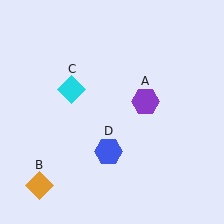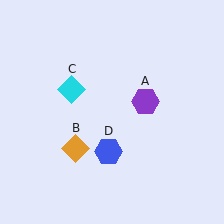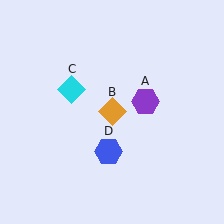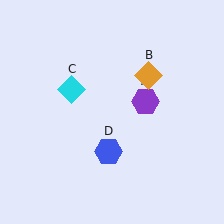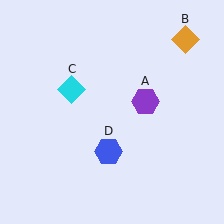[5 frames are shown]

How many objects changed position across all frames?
1 object changed position: orange diamond (object B).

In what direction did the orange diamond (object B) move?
The orange diamond (object B) moved up and to the right.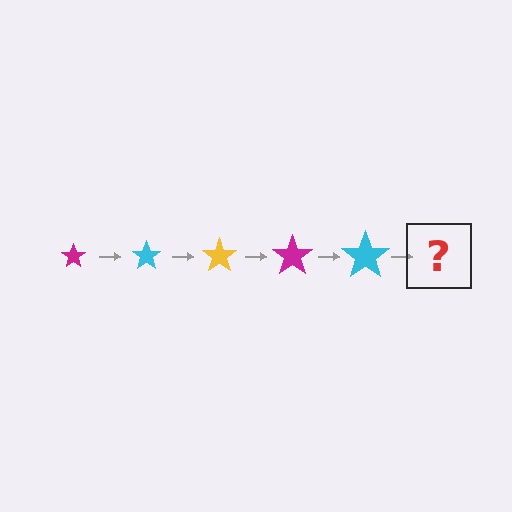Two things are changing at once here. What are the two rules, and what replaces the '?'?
The two rules are that the star grows larger each step and the color cycles through magenta, cyan, and yellow. The '?' should be a yellow star, larger than the previous one.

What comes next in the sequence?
The next element should be a yellow star, larger than the previous one.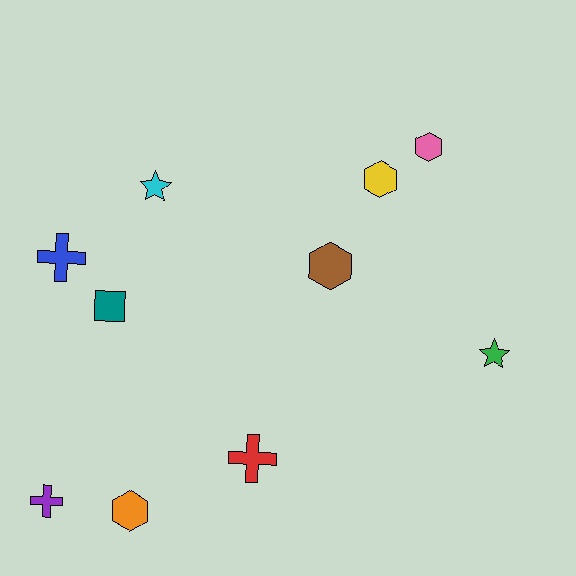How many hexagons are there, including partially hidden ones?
There are 4 hexagons.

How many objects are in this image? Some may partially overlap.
There are 10 objects.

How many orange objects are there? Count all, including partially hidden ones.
There is 1 orange object.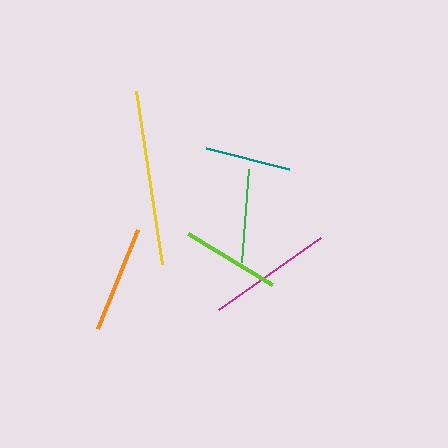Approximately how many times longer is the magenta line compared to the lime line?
The magenta line is approximately 1.3 times the length of the lime line.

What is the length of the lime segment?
The lime segment is approximately 98 pixels long.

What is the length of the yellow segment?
The yellow segment is approximately 174 pixels long.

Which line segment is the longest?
The yellow line is the longest at approximately 174 pixels.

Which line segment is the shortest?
The teal line is the shortest at approximately 86 pixels.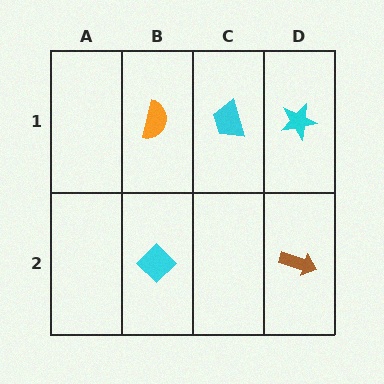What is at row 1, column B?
An orange semicircle.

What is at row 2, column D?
A brown arrow.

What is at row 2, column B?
A cyan diamond.